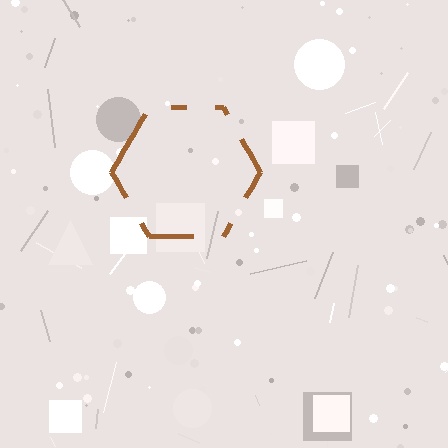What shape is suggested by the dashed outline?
The dashed outline suggests a hexagon.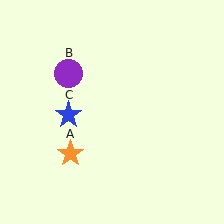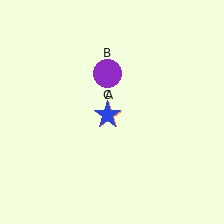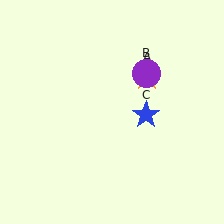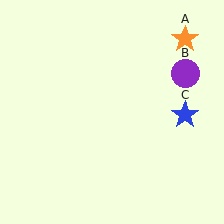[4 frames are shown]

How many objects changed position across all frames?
3 objects changed position: orange star (object A), purple circle (object B), blue star (object C).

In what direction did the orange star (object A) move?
The orange star (object A) moved up and to the right.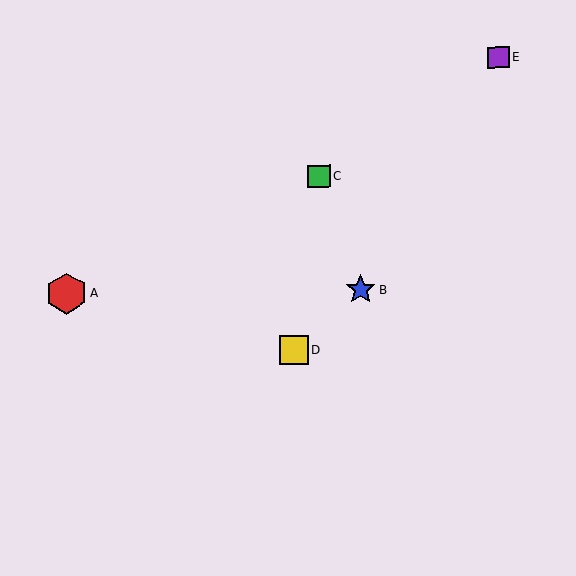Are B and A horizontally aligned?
Yes, both are at y≈290.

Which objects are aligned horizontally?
Objects A, B are aligned horizontally.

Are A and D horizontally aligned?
No, A is at y≈293 and D is at y≈350.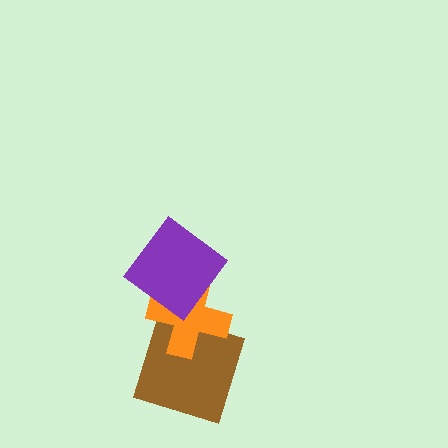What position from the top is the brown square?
The brown square is 3rd from the top.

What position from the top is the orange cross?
The orange cross is 2nd from the top.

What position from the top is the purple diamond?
The purple diamond is 1st from the top.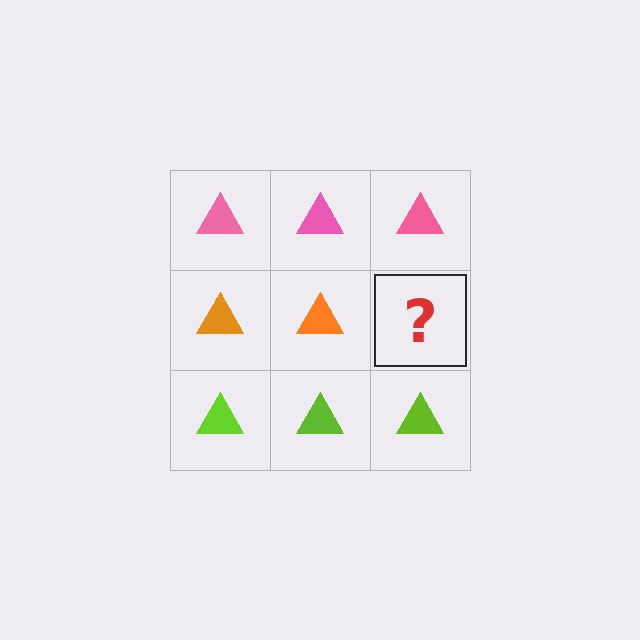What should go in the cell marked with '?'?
The missing cell should contain an orange triangle.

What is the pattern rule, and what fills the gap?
The rule is that each row has a consistent color. The gap should be filled with an orange triangle.